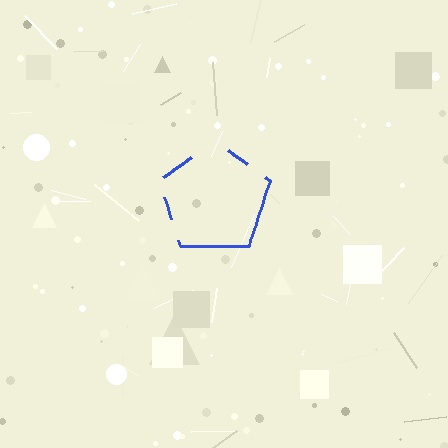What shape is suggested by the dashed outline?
The dashed outline suggests a pentagon.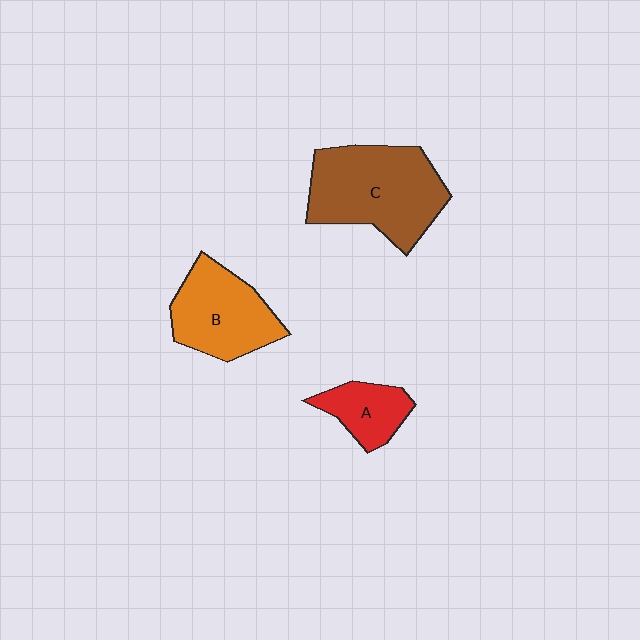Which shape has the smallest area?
Shape A (red).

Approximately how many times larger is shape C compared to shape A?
Approximately 2.5 times.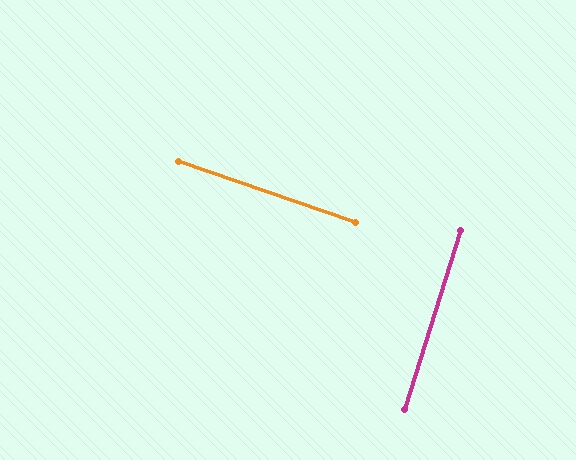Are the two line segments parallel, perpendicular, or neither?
Perpendicular — they meet at approximately 88°.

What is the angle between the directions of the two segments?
Approximately 88 degrees.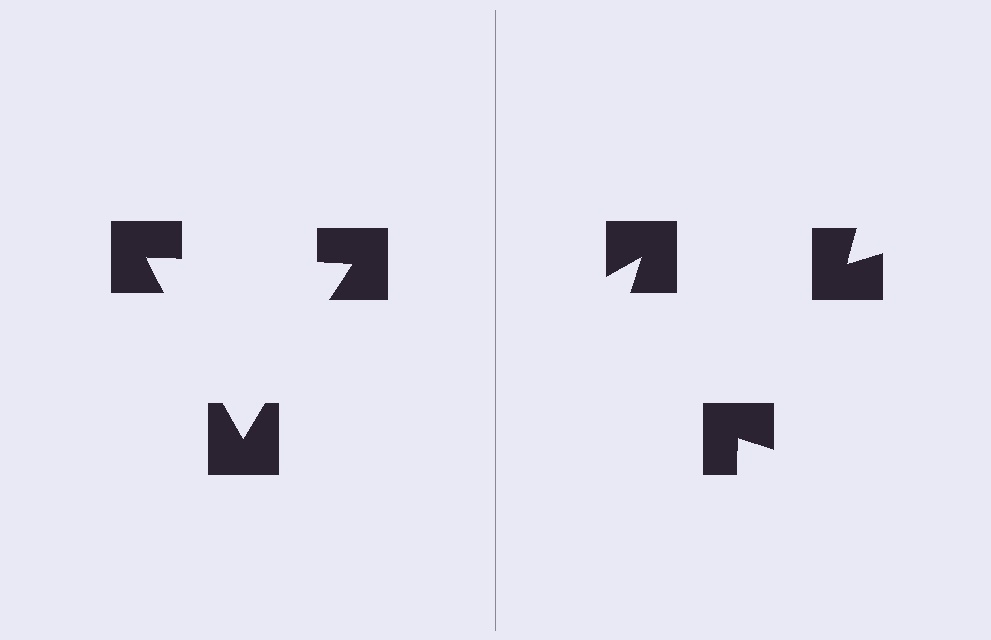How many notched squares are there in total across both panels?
6 — 3 on each side.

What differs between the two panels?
The notched squares are positioned identically on both sides; only the wedge orientations differ. On the left they align to a triangle; on the right they are misaligned.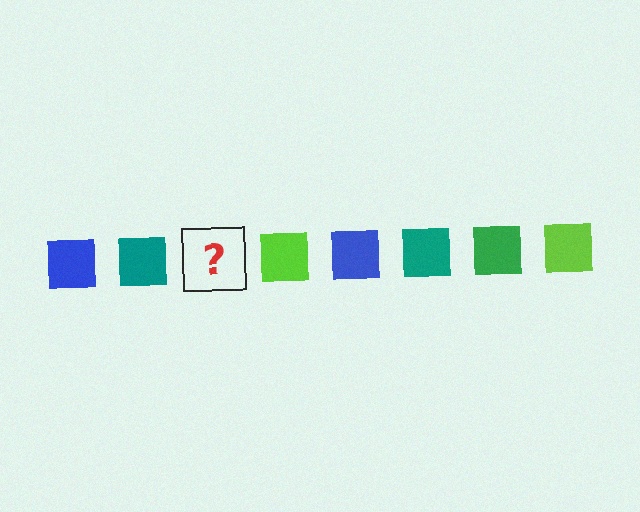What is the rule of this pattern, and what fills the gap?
The rule is that the pattern cycles through blue, teal, green, lime squares. The gap should be filled with a green square.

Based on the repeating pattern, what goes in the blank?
The blank should be a green square.